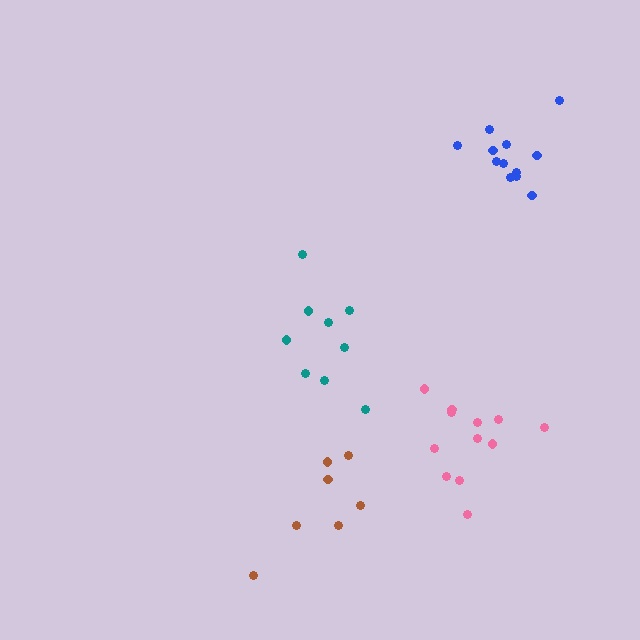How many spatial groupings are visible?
There are 4 spatial groupings.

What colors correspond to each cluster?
The clusters are colored: brown, teal, pink, blue.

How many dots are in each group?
Group 1: 7 dots, Group 2: 9 dots, Group 3: 12 dots, Group 4: 12 dots (40 total).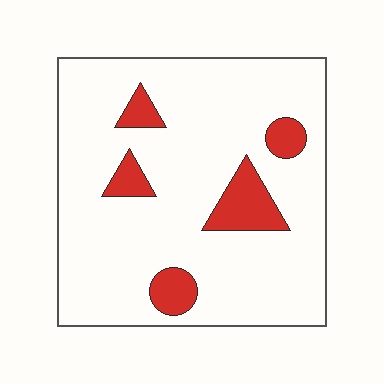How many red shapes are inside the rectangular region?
5.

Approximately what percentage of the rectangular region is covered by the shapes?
Approximately 15%.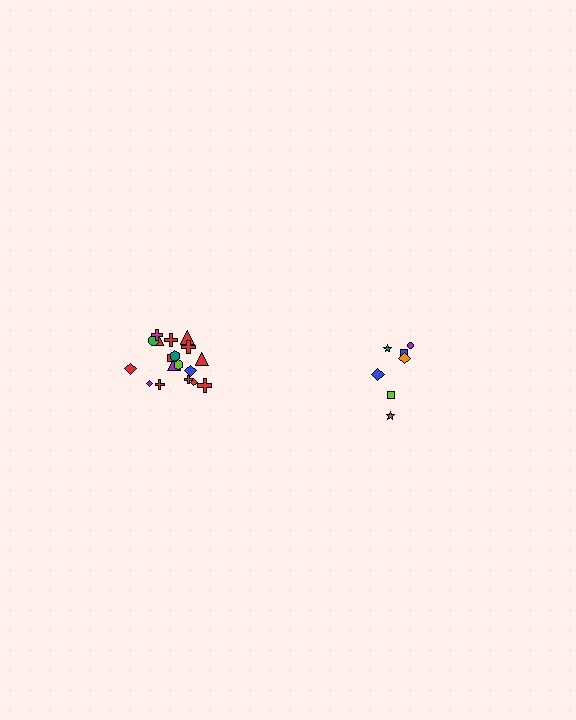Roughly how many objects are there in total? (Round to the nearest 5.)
Roughly 25 objects in total.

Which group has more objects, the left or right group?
The left group.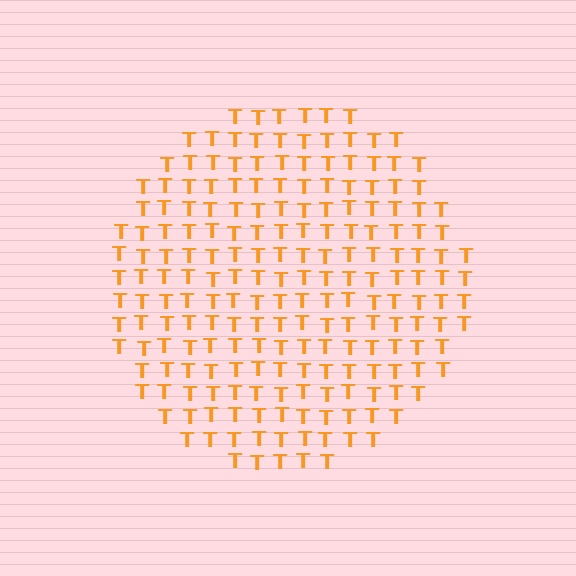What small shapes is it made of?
It is made of small letter T's.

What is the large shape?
The large shape is a circle.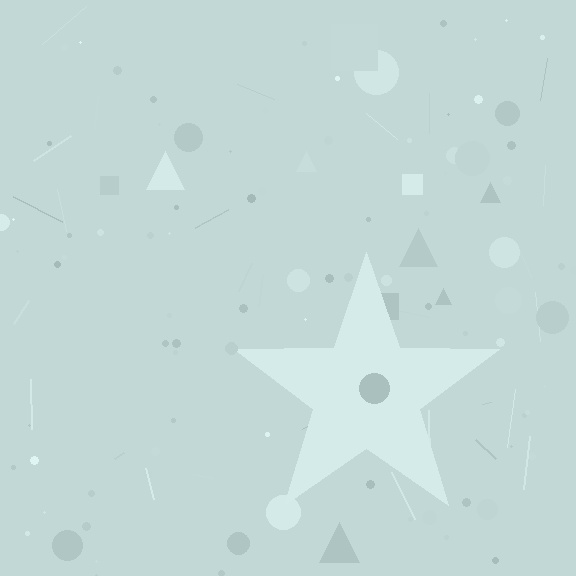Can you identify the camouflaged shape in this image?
The camouflaged shape is a star.